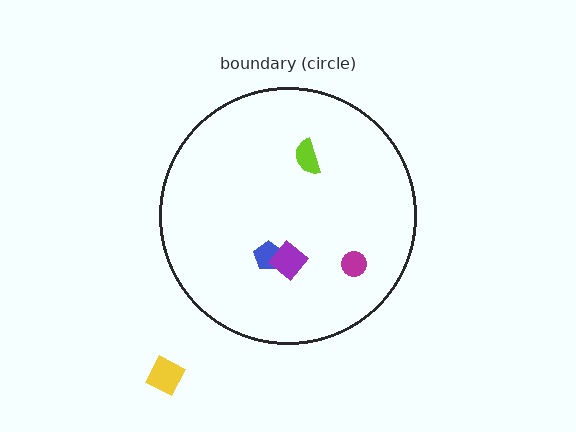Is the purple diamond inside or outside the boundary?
Inside.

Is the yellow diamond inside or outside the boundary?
Outside.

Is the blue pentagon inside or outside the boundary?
Inside.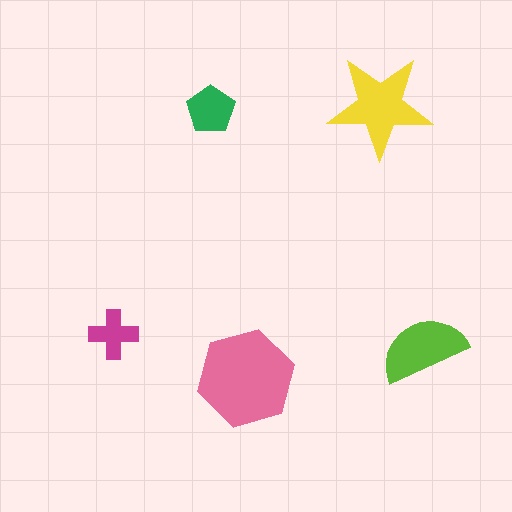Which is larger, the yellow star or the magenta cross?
The yellow star.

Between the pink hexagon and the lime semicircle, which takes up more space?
The pink hexagon.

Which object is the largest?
The pink hexagon.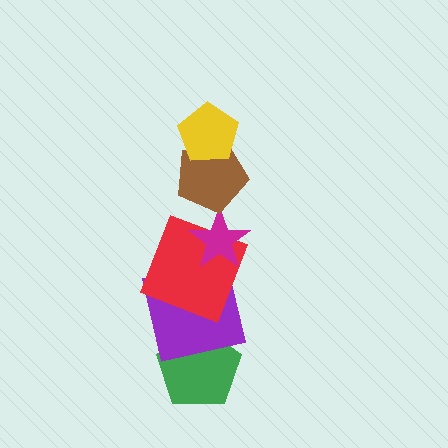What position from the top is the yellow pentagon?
The yellow pentagon is 1st from the top.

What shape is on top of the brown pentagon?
The yellow pentagon is on top of the brown pentagon.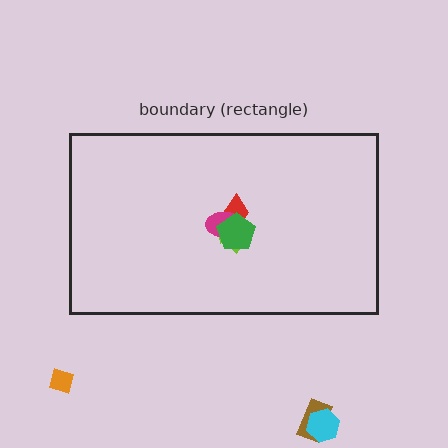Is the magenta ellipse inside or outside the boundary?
Inside.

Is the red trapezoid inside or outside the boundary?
Inside.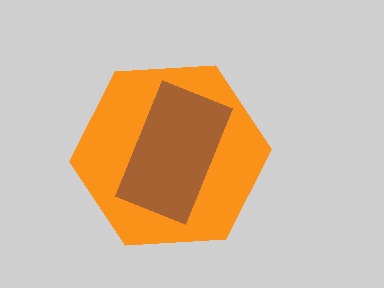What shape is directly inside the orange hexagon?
The brown rectangle.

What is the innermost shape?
The brown rectangle.